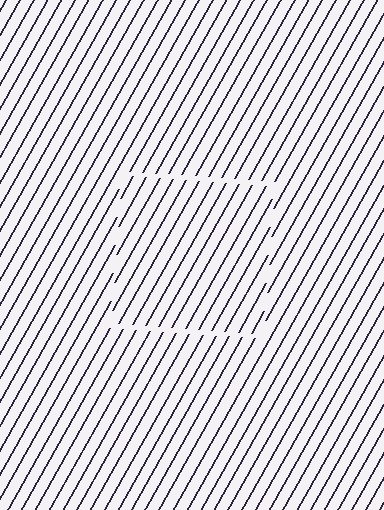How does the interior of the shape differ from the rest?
The interior of the shape contains the same grating, shifted by half a period — the contour is defined by the phase discontinuity where line-ends from the inner and outer gratings abut.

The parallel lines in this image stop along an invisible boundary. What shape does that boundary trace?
An illusory square. The interior of the shape contains the same grating, shifted by half a period — the contour is defined by the phase discontinuity where line-ends from the inner and outer gratings abut.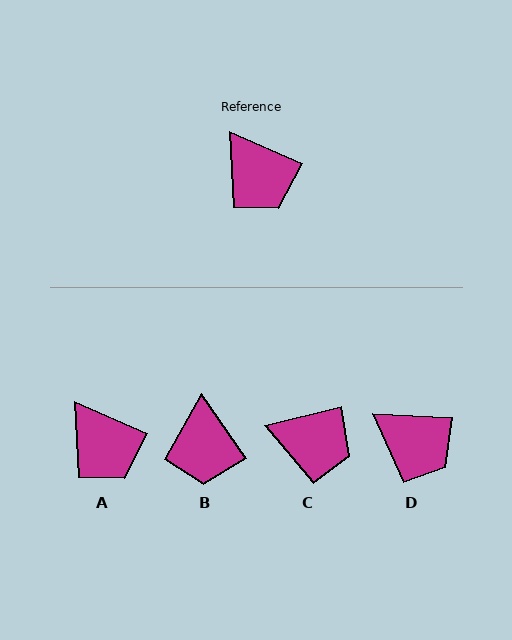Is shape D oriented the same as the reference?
No, it is off by about 21 degrees.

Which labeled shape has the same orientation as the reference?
A.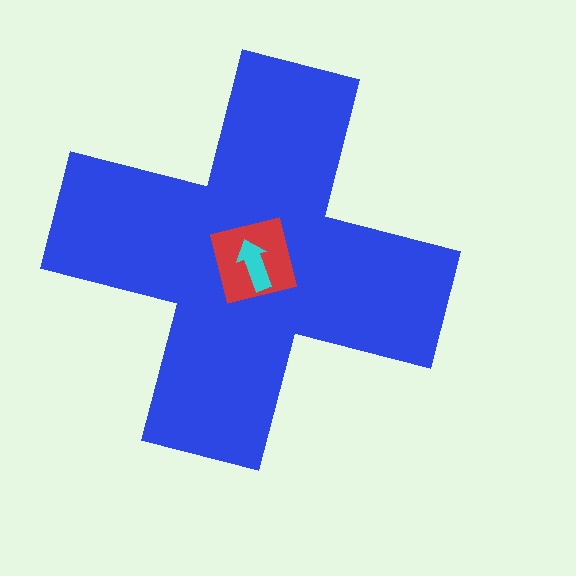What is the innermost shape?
The cyan arrow.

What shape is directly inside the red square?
The cyan arrow.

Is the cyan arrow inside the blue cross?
Yes.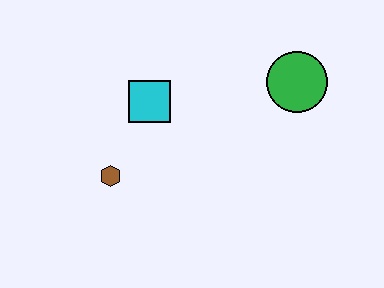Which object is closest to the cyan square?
The brown hexagon is closest to the cyan square.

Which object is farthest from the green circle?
The brown hexagon is farthest from the green circle.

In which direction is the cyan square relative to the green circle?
The cyan square is to the left of the green circle.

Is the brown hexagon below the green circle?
Yes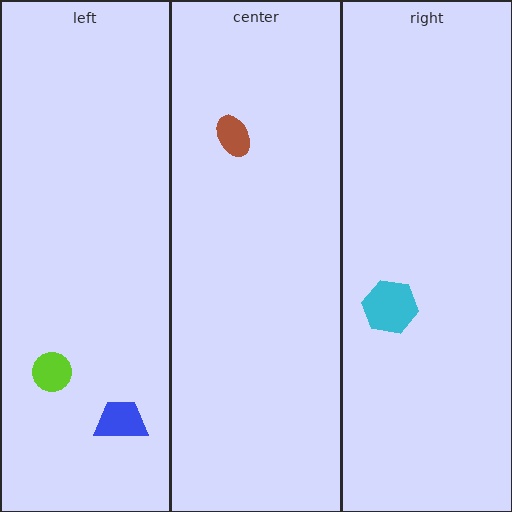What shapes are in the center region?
The brown ellipse.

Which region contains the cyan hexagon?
The right region.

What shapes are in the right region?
The cyan hexagon.